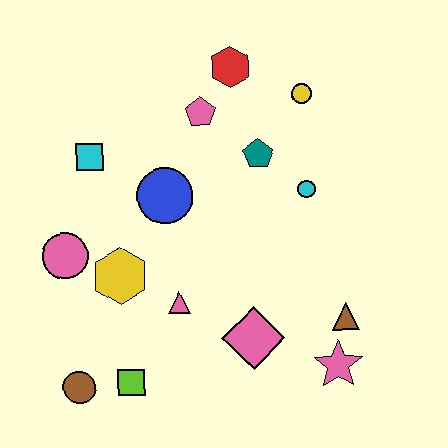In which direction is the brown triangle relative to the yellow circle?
The brown triangle is below the yellow circle.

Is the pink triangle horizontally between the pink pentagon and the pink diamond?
No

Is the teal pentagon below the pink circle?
No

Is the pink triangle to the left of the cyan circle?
Yes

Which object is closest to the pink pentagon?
The red hexagon is closest to the pink pentagon.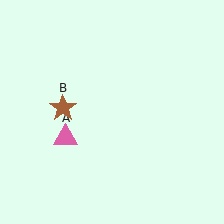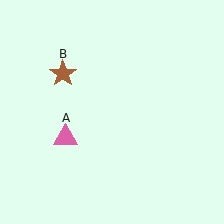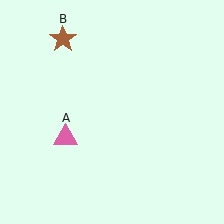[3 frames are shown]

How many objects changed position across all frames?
1 object changed position: brown star (object B).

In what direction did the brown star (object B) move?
The brown star (object B) moved up.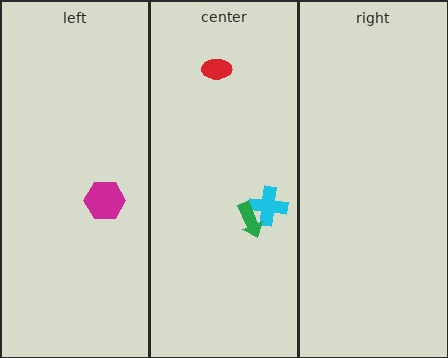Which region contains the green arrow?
The center region.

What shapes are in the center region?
The cyan cross, the red ellipse, the green arrow.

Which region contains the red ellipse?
The center region.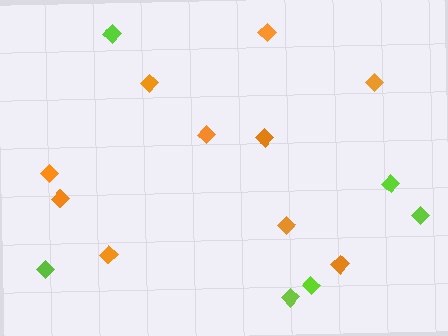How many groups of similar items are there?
There are 2 groups: one group of orange diamonds (10) and one group of lime diamonds (6).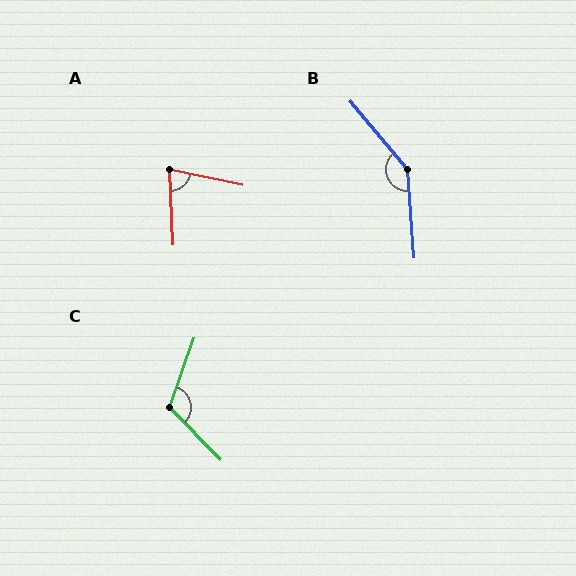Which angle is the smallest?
A, at approximately 76 degrees.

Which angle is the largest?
B, at approximately 144 degrees.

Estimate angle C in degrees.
Approximately 117 degrees.